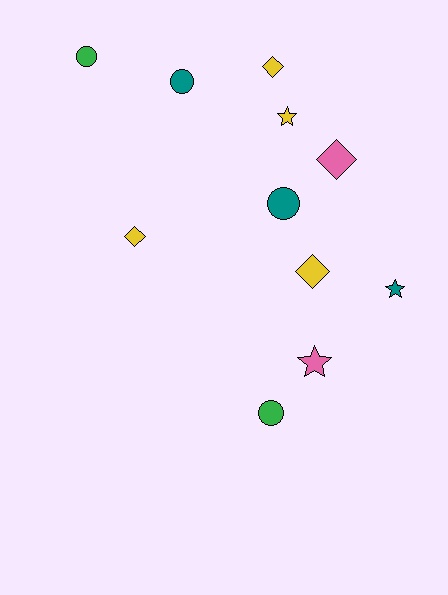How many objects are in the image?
There are 11 objects.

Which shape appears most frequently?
Diamond, with 4 objects.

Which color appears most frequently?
Yellow, with 4 objects.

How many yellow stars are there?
There is 1 yellow star.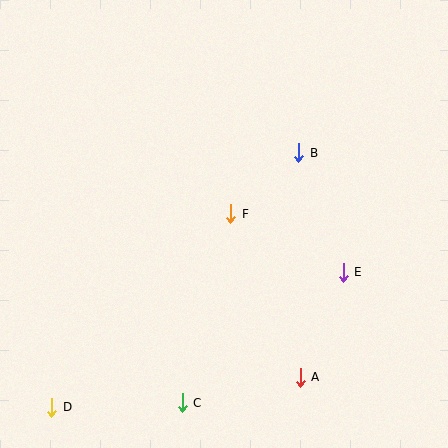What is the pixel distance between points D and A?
The distance between D and A is 250 pixels.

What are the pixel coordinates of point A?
Point A is at (300, 377).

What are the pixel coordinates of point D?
Point D is at (52, 407).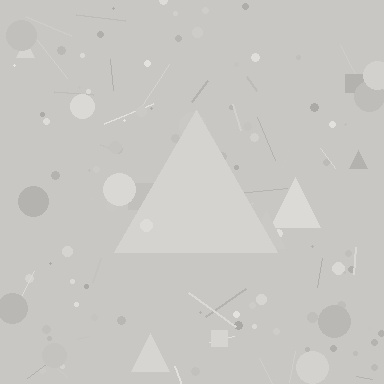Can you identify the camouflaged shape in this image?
The camouflaged shape is a triangle.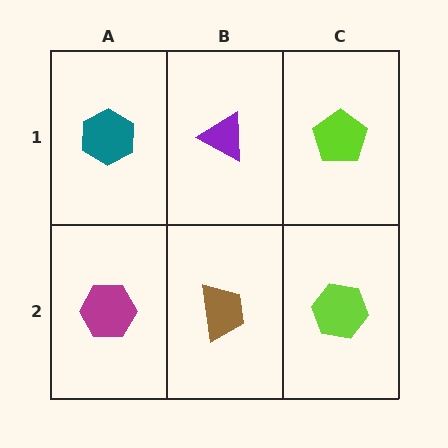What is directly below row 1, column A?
A magenta hexagon.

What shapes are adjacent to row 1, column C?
A lime hexagon (row 2, column C), a purple triangle (row 1, column B).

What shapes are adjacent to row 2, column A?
A teal hexagon (row 1, column A), a brown trapezoid (row 2, column B).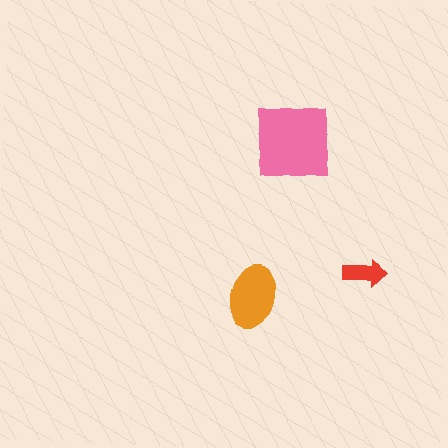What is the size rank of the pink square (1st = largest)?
1st.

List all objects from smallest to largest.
The red arrow, the orange ellipse, the pink square.